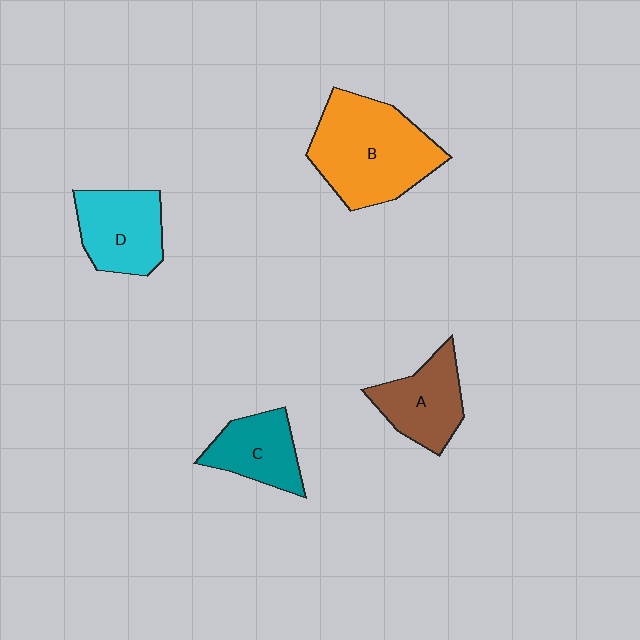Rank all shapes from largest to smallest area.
From largest to smallest: B (orange), D (cyan), A (brown), C (teal).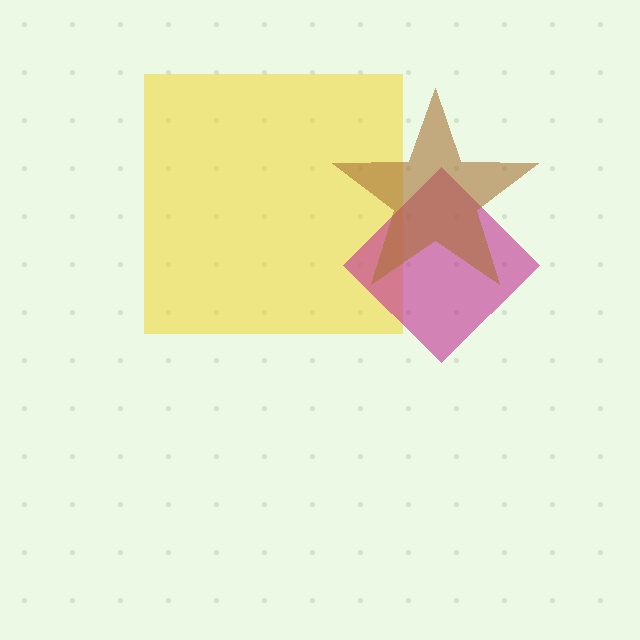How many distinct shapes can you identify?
There are 3 distinct shapes: a yellow square, a magenta diamond, a brown star.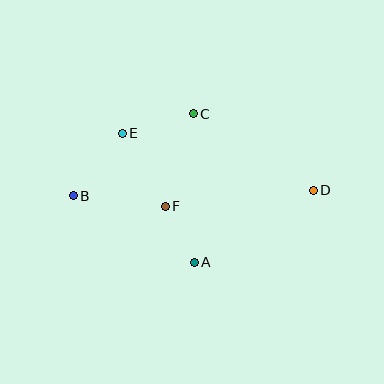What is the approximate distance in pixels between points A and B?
The distance between A and B is approximately 138 pixels.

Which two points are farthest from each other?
Points B and D are farthest from each other.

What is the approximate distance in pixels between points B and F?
The distance between B and F is approximately 93 pixels.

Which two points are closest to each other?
Points A and F are closest to each other.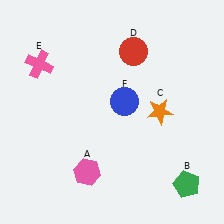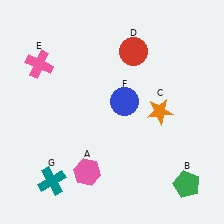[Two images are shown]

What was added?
A teal cross (G) was added in Image 2.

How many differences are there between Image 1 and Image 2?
There is 1 difference between the two images.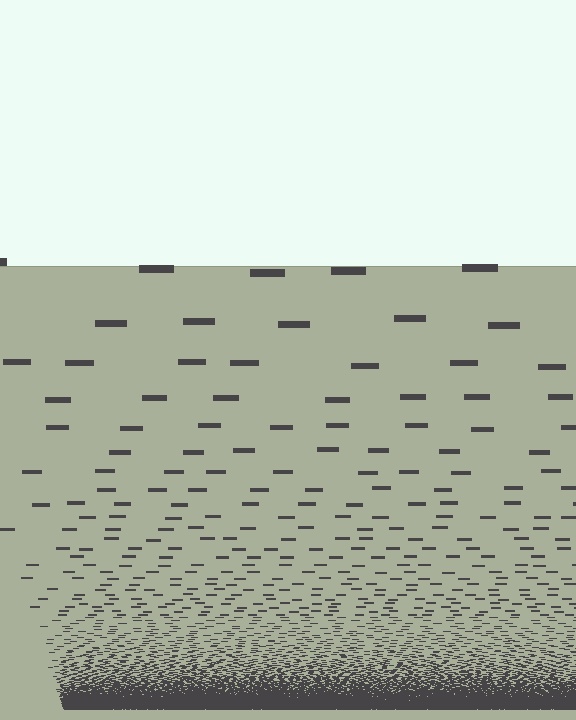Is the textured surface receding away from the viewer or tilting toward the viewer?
The surface appears to tilt toward the viewer. Texture elements get larger and sparser toward the top.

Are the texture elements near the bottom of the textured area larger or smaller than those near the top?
Smaller. The gradient is inverted — elements near the bottom are smaller and denser.